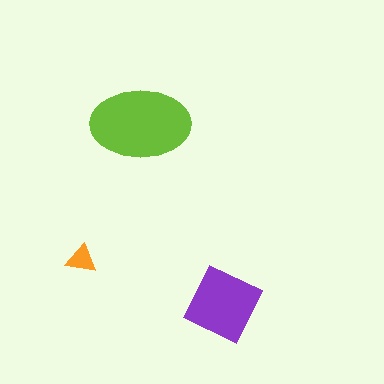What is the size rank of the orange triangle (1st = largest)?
3rd.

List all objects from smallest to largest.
The orange triangle, the purple diamond, the lime ellipse.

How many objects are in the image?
There are 3 objects in the image.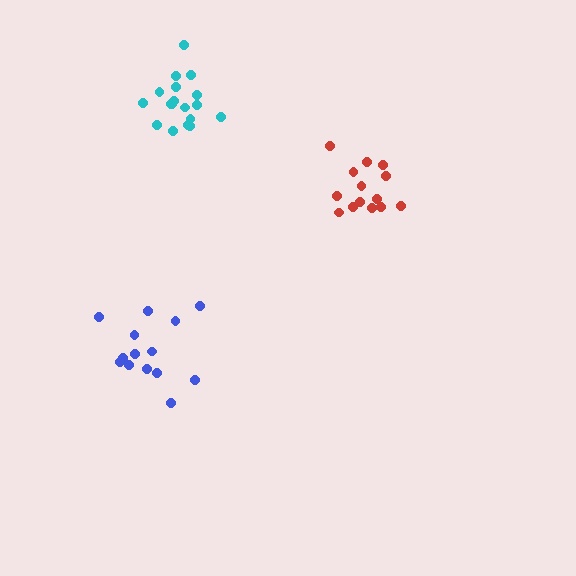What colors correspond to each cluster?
The clusters are colored: red, cyan, blue.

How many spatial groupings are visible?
There are 3 spatial groupings.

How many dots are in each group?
Group 1: 14 dots, Group 2: 19 dots, Group 3: 15 dots (48 total).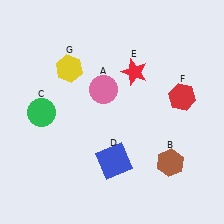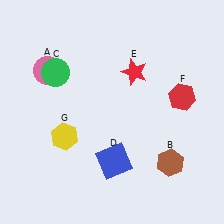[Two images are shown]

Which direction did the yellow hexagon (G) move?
The yellow hexagon (G) moved down.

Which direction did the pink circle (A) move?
The pink circle (A) moved left.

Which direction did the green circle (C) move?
The green circle (C) moved up.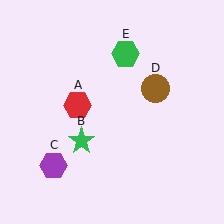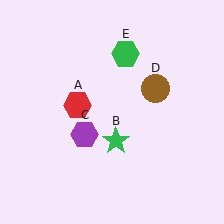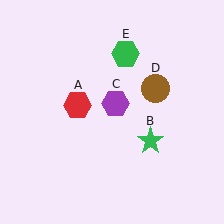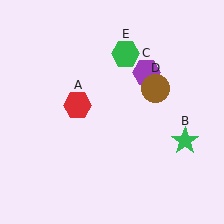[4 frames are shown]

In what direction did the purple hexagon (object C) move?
The purple hexagon (object C) moved up and to the right.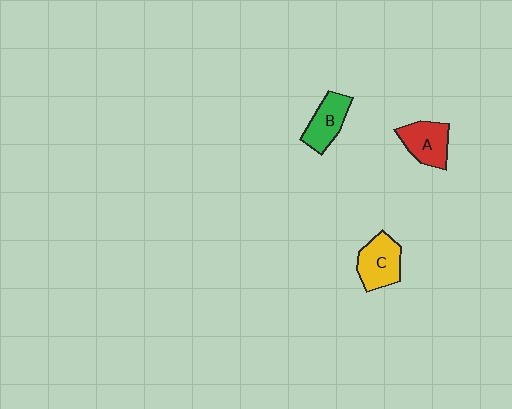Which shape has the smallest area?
Shape B (green).